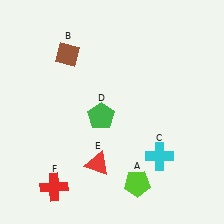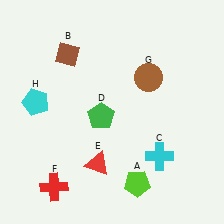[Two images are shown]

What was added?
A brown circle (G), a cyan pentagon (H) were added in Image 2.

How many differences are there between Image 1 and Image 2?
There are 2 differences between the two images.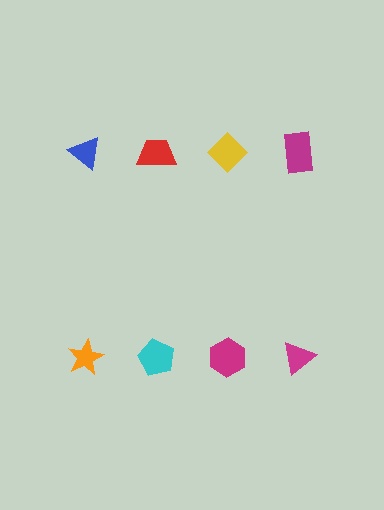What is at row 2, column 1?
An orange star.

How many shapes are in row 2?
4 shapes.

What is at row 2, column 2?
A cyan pentagon.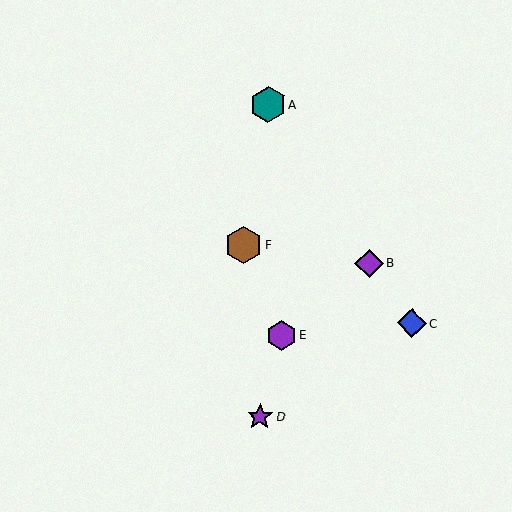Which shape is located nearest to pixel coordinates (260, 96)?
The teal hexagon (labeled A) at (268, 105) is nearest to that location.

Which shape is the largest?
The brown hexagon (labeled F) is the largest.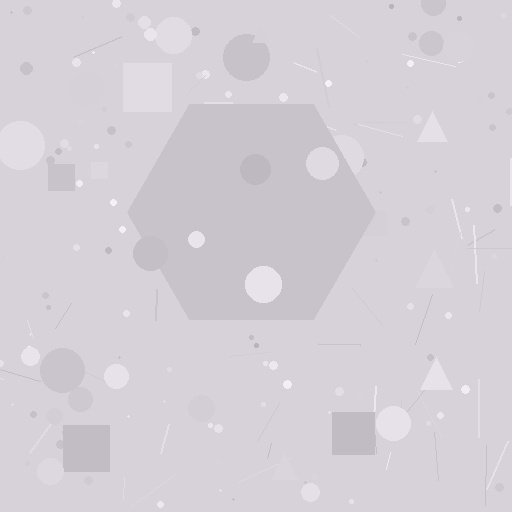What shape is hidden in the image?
A hexagon is hidden in the image.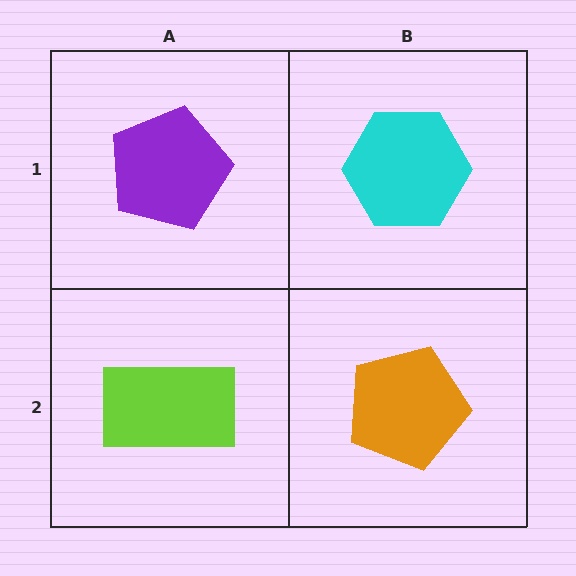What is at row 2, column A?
A lime rectangle.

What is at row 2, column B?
An orange pentagon.